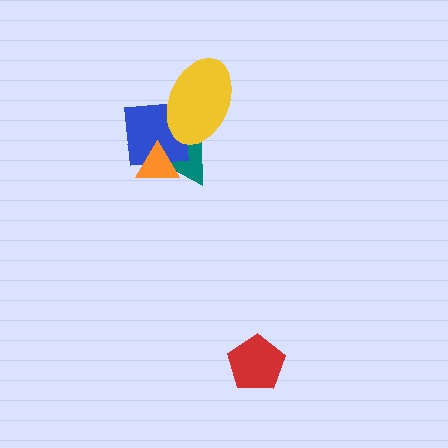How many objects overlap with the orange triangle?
2 objects overlap with the orange triangle.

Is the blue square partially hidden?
Yes, it is partially covered by another shape.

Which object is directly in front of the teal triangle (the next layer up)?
The blue square is directly in front of the teal triangle.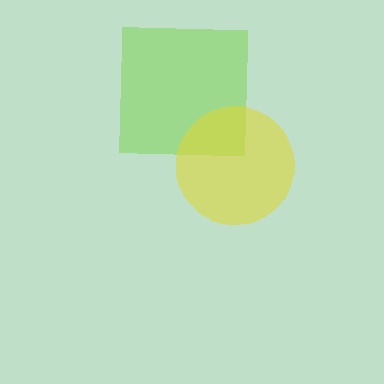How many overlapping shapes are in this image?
There are 2 overlapping shapes in the image.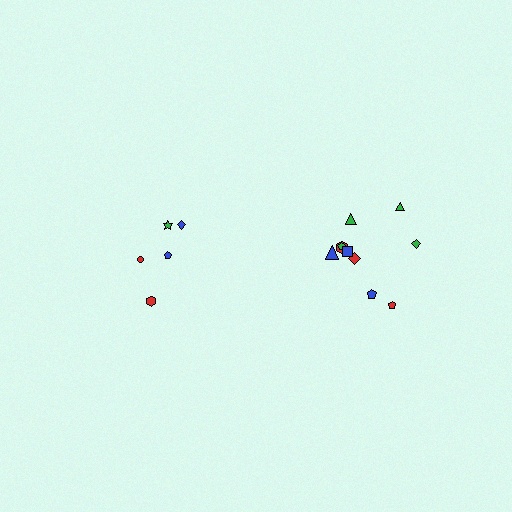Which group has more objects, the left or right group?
The right group.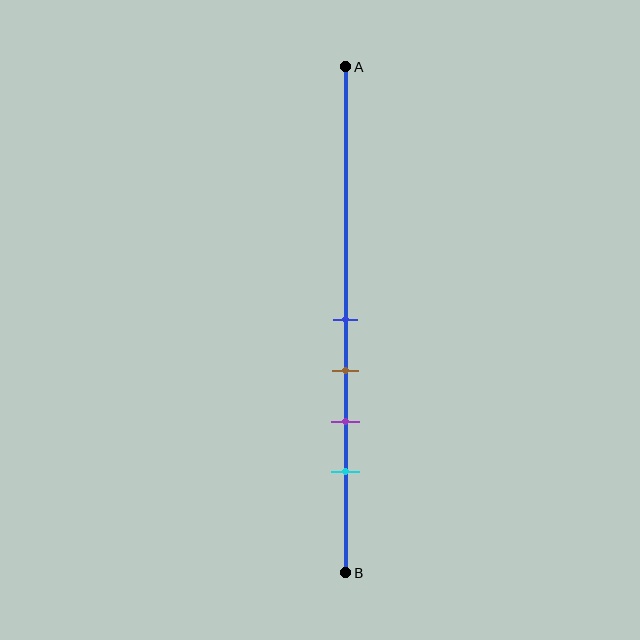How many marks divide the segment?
There are 4 marks dividing the segment.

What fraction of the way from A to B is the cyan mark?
The cyan mark is approximately 80% (0.8) of the way from A to B.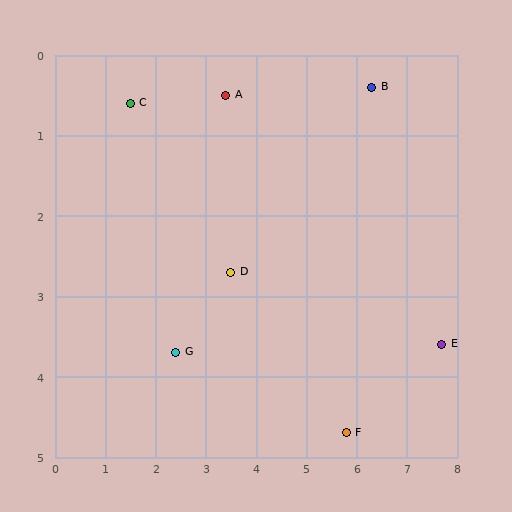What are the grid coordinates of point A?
Point A is at approximately (3.4, 0.5).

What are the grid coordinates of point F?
Point F is at approximately (5.8, 4.7).